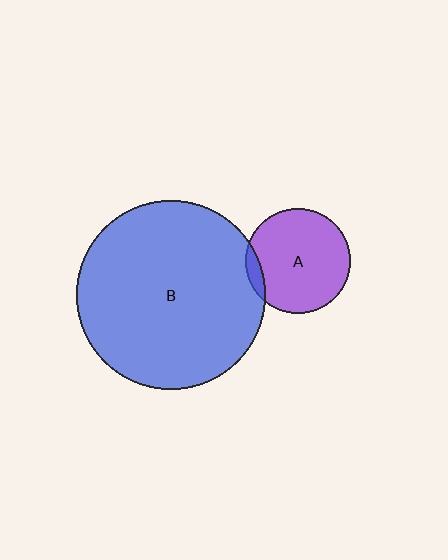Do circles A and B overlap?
Yes.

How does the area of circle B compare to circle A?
Approximately 3.2 times.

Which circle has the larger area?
Circle B (blue).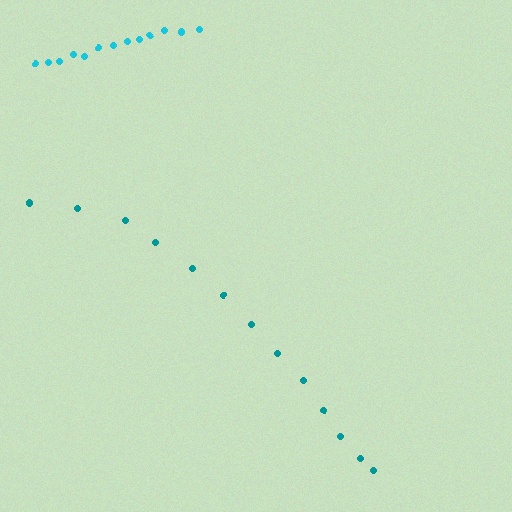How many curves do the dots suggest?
There are 2 distinct paths.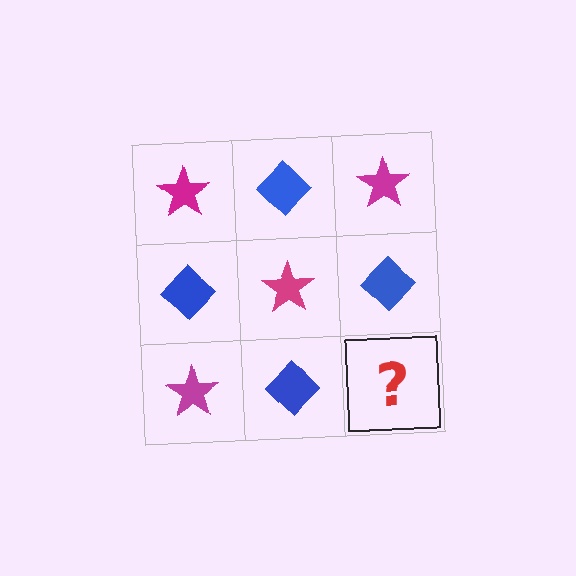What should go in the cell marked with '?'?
The missing cell should contain a magenta star.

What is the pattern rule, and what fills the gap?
The rule is that it alternates magenta star and blue diamond in a checkerboard pattern. The gap should be filled with a magenta star.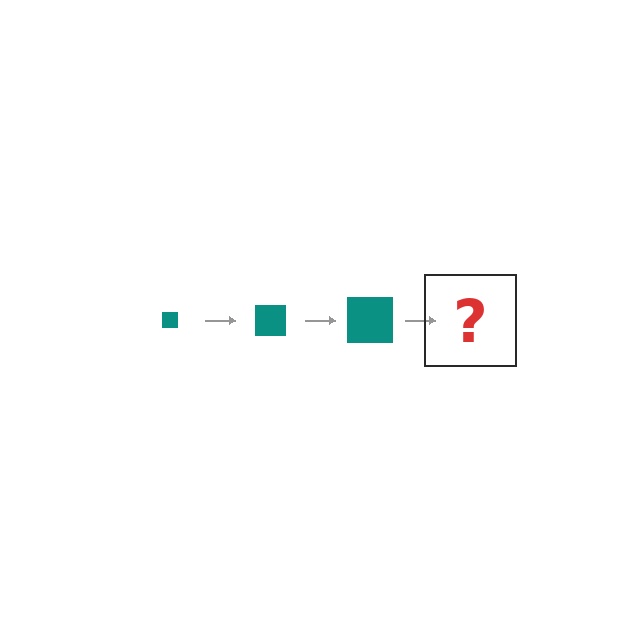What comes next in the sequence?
The next element should be a teal square, larger than the previous one.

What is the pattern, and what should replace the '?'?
The pattern is that the square gets progressively larger each step. The '?' should be a teal square, larger than the previous one.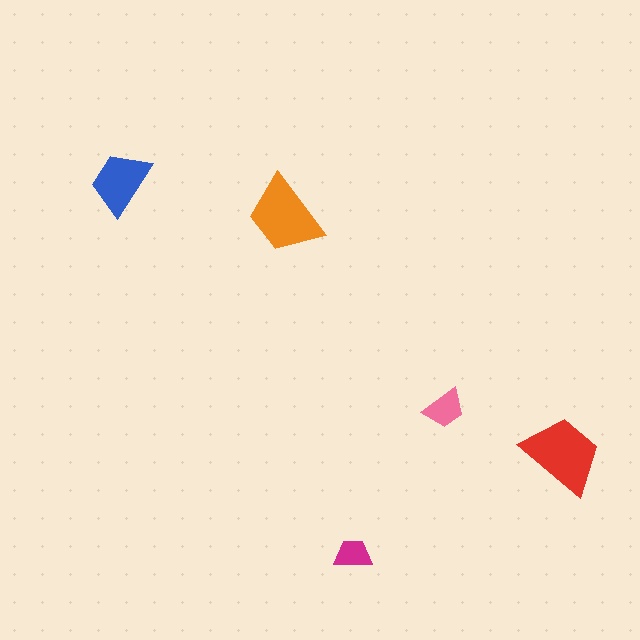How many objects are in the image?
There are 5 objects in the image.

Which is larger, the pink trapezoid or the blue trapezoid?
The blue one.